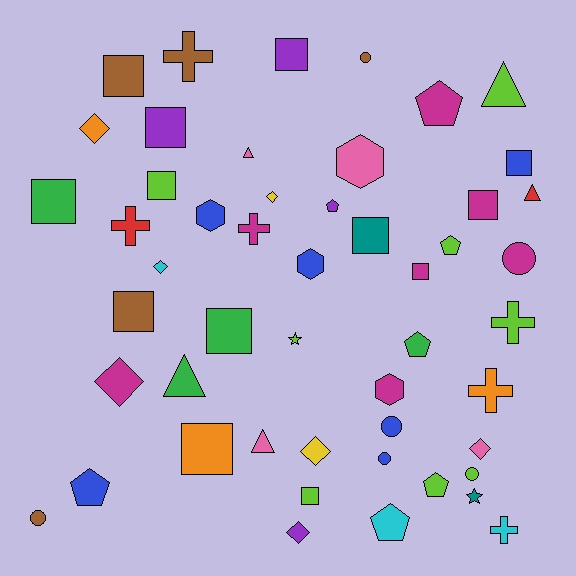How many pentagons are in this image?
There are 7 pentagons.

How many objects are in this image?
There are 50 objects.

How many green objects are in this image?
There are 4 green objects.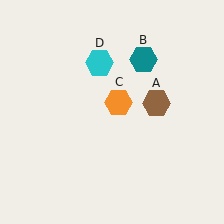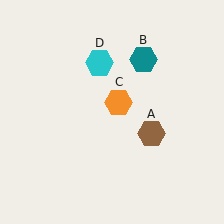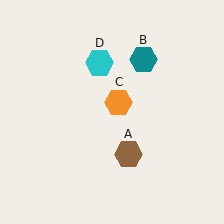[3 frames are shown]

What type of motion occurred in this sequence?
The brown hexagon (object A) rotated clockwise around the center of the scene.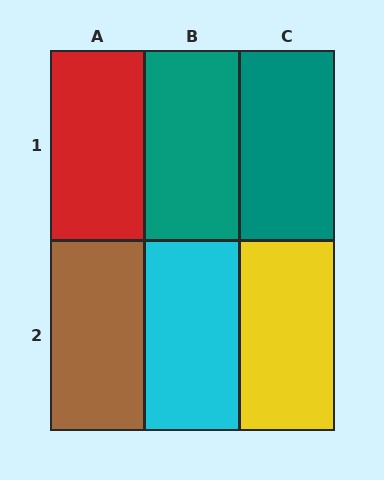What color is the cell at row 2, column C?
Yellow.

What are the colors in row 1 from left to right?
Red, teal, teal.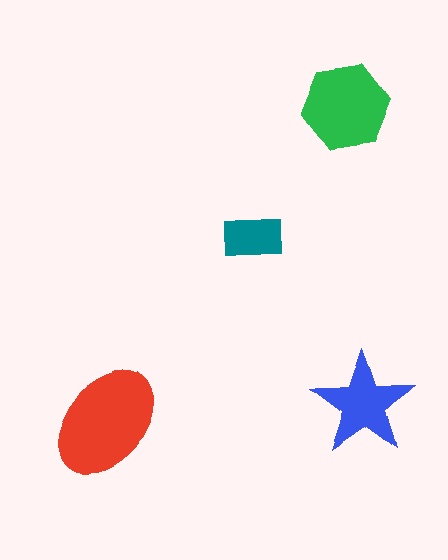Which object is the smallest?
The teal rectangle.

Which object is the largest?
The red ellipse.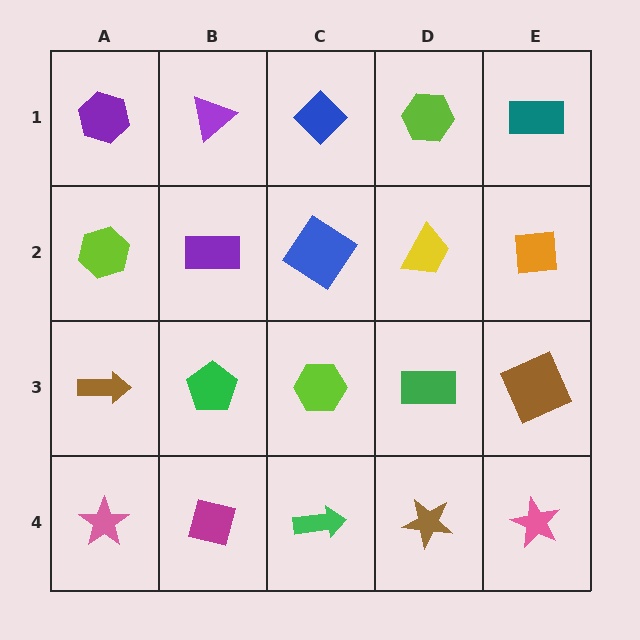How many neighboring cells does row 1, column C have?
3.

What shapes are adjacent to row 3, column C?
A blue diamond (row 2, column C), a green arrow (row 4, column C), a green pentagon (row 3, column B), a green rectangle (row 3, column D).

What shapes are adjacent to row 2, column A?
A purple hexagon (row 1, column A), a brown arrow (row 3, column A), a purple rectangle (row 2, column B).